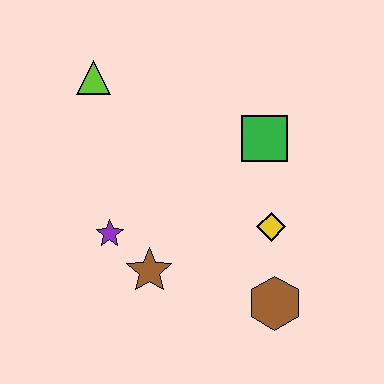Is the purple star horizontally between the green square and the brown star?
No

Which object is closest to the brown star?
The purple star is closest to the brown star.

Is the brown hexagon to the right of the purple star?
Yes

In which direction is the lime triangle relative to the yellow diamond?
The lime triangle is to the left of the yellow diamond.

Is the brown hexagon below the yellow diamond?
Yes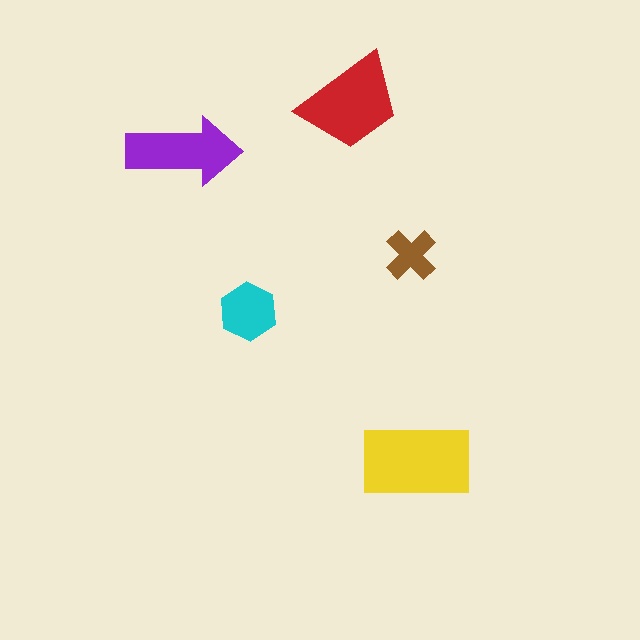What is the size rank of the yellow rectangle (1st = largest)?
1st.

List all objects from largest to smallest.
The yellow rectangle, the red trapezoid, the purple arrow, the cyan hexagon, the brown cross.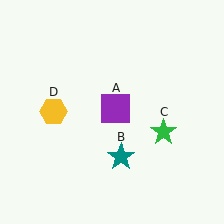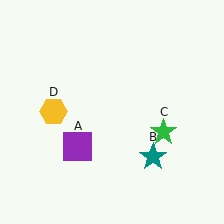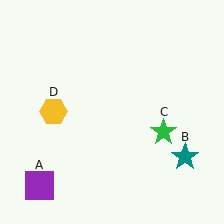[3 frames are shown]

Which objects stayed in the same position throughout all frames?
Green star (object C) and yellow hexagon (object D) remained stationary.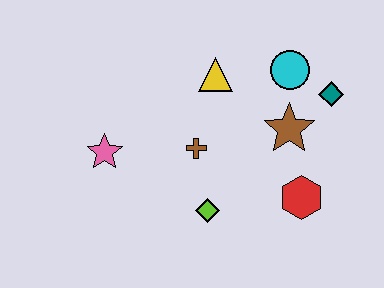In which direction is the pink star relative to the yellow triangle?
The pink star is to the left of the yellow triangle.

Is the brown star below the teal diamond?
Yes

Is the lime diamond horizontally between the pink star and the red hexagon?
Yes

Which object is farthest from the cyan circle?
The pink star is farthest from the cyan circle.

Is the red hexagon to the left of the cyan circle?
No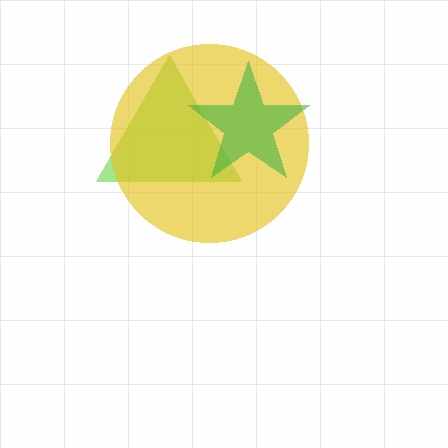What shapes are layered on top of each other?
The layered shapes are: a lime triangle, a yellow circle, a green star.